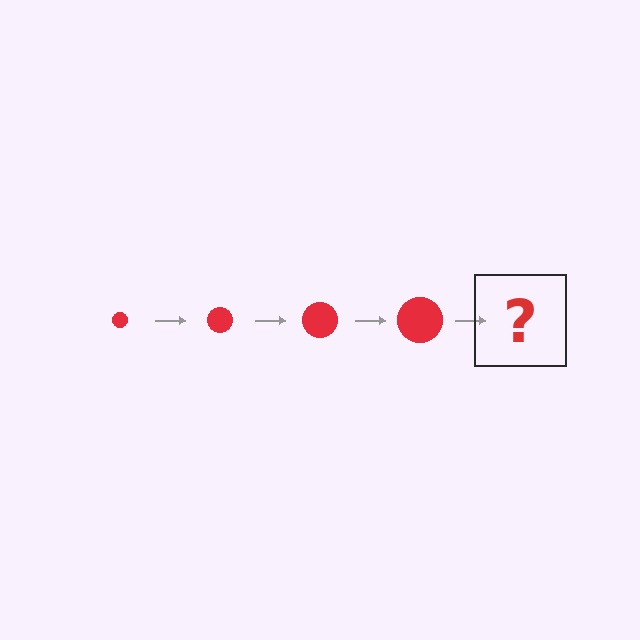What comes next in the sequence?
The next element should be a red circle, larger than the previous one.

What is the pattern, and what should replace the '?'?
The pattern is that the circle gets progressively larger each step. The '?' should be a red circle, larger than the previous one.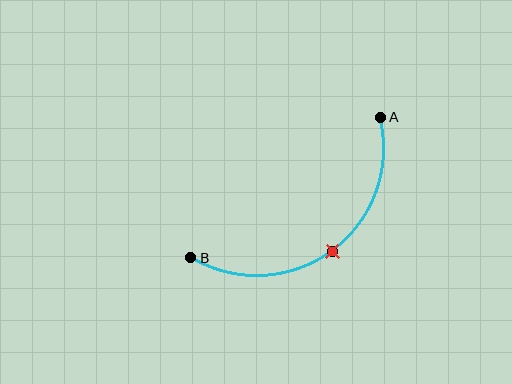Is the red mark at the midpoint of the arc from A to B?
Yes. The red mark lies on the arc at equal arc-length from both A and B — it is the arc midpoint.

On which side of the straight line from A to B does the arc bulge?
The arc bulges below and to the right of the straight line connecting A and B.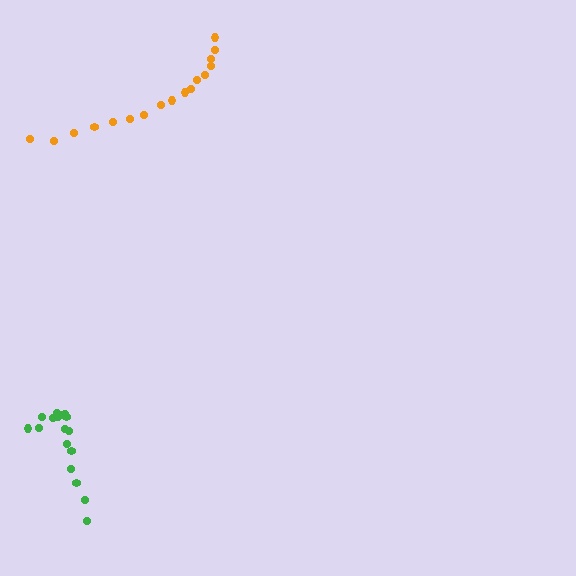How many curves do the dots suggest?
There are 2 distinct paths.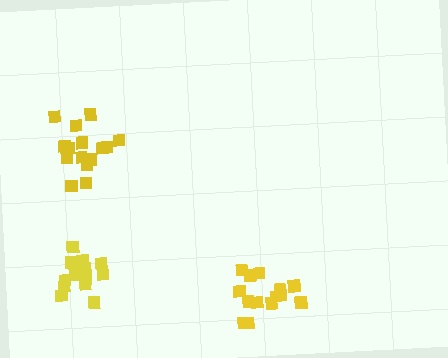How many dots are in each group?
Group 1: 15 dots, Group 2: 16 dots, Group 3: 15 dots (46 total).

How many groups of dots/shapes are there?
There are 3 groups.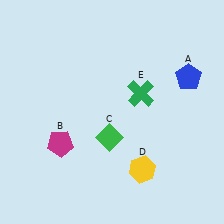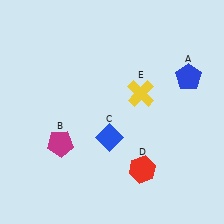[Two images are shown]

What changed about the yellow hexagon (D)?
In Image 1, D is yellow. In Image 2, it changed to red.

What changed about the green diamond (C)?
In Image 1, C is green. In Image 2, it changed to blue.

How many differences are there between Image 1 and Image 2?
There are 3 differences between the two images.